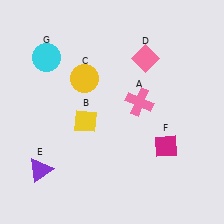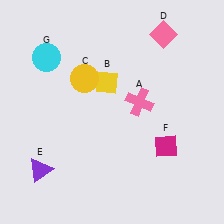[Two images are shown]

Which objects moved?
The objects that moved are: the yellow diamond (B), the pink diamond (D).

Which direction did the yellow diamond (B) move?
The yellow diamond (B) moved up.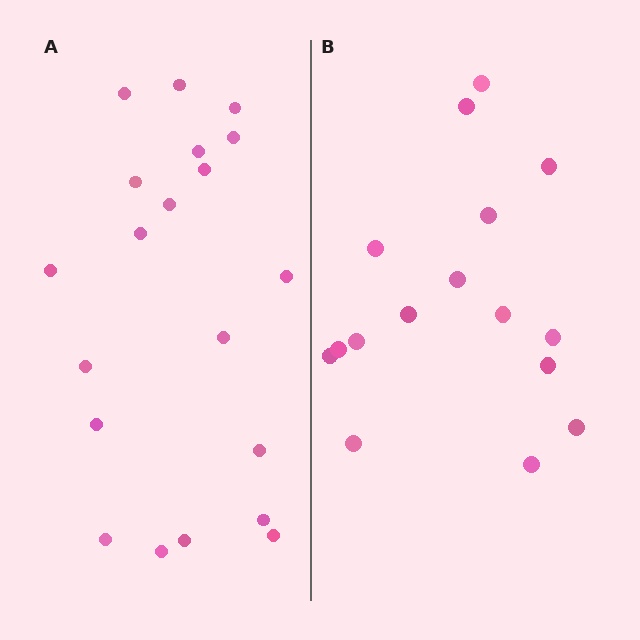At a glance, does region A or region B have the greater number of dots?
Region A (the left region) has more dots.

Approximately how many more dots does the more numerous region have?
Region A has about 4 more dots than region B.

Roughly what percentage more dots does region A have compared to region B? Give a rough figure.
About 25% more.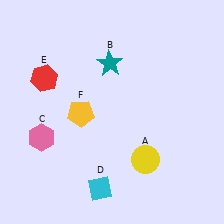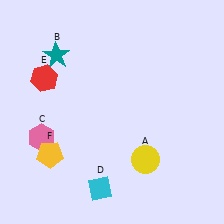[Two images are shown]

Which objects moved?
The objects that moved are: the teal star (B), the yellow pentagon (F).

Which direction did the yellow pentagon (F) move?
The yellow pentagon (F) moved down.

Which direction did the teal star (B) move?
The teal star (B) moved left.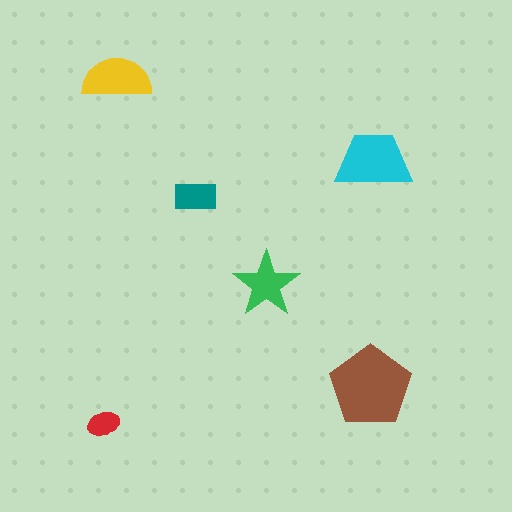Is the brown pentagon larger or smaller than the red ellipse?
Larger.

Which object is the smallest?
The red ellipse.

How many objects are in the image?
There are 6 objects in the image.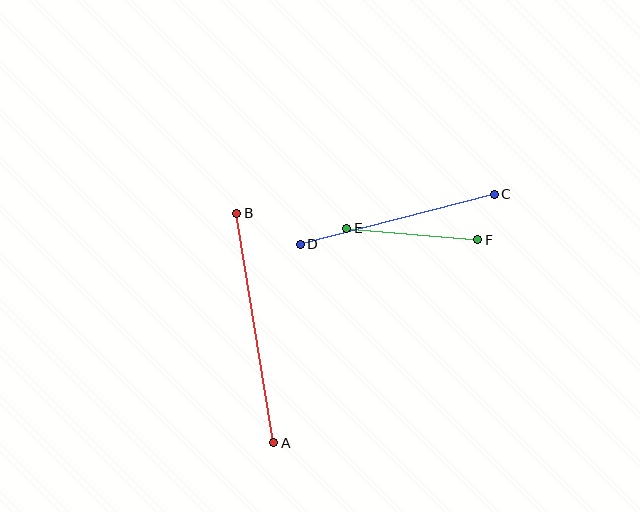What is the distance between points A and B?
The distance is approximately 232 pixels.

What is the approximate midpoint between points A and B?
The midpoint is at approximately (255, 328) pixels.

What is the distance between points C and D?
The distance is approximately 201 pixels.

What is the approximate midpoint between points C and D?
The midpoint is at approximately (397, 219) pixels.